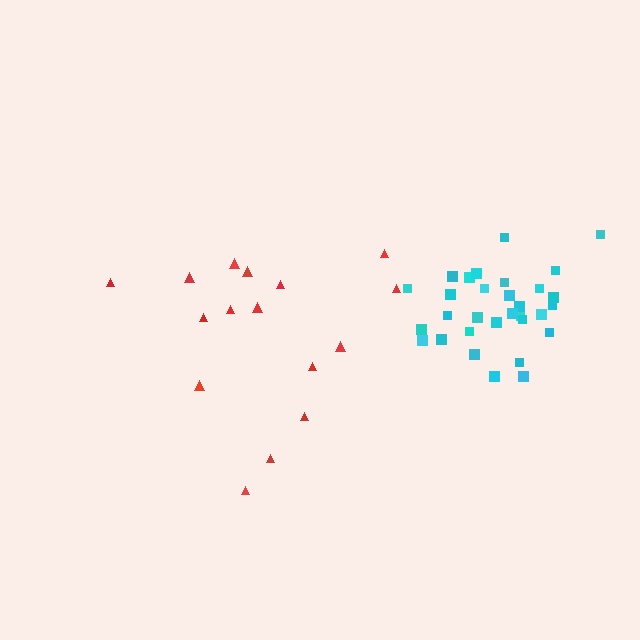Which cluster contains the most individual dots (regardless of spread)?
Cyan (31).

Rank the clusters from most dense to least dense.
cyan, red.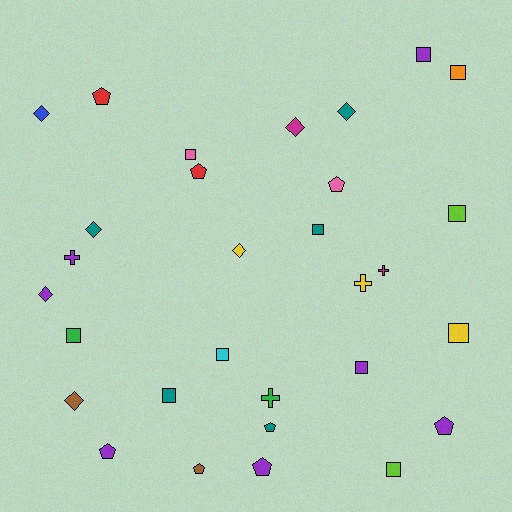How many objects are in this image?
There are 30 objects.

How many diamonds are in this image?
There are 7 diamonds.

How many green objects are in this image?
There are 2 green objects.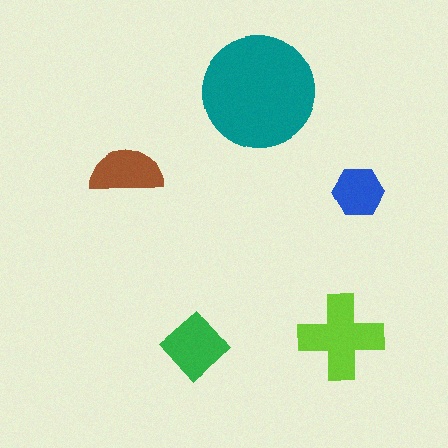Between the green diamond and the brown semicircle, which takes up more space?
The green diamond.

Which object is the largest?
The teal circle.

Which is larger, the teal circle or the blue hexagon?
The teal circle.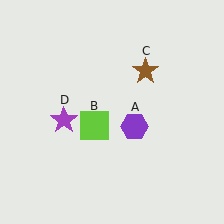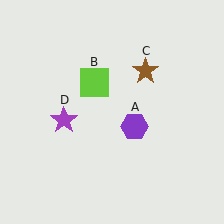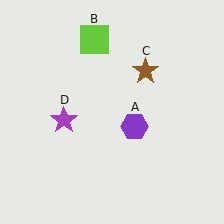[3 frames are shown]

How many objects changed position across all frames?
1 object changed position: lime square (object B).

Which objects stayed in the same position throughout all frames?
Purple hexagon (object A) and brown star (object C) and purple star (object D) remained stationary.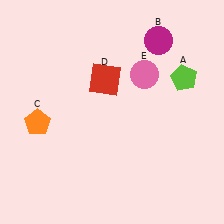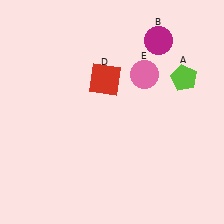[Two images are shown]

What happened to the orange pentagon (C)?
The orange pentagon (C) was removed in Image 2. It was in the bottom-left area of Image 1.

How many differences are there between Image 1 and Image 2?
There is 1 difference between the two images.